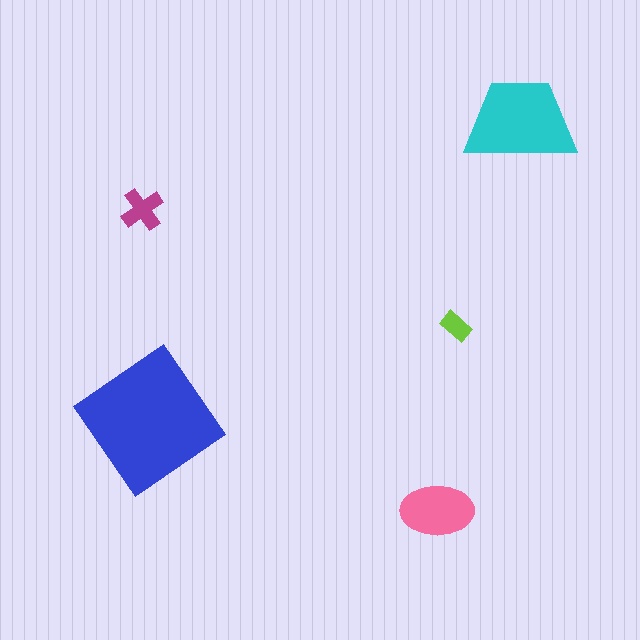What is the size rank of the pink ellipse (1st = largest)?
3rd.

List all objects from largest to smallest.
The blue diamond, the cyan trapezoid, the pink ellipse, the magenta cross, the lime rectangle.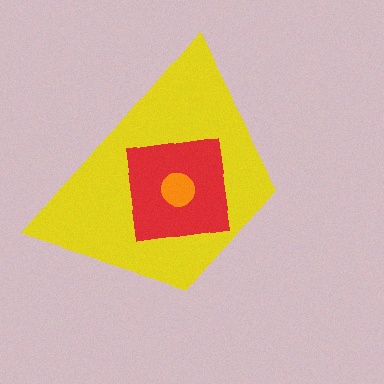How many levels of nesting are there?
3.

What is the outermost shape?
The yellow trapezoid.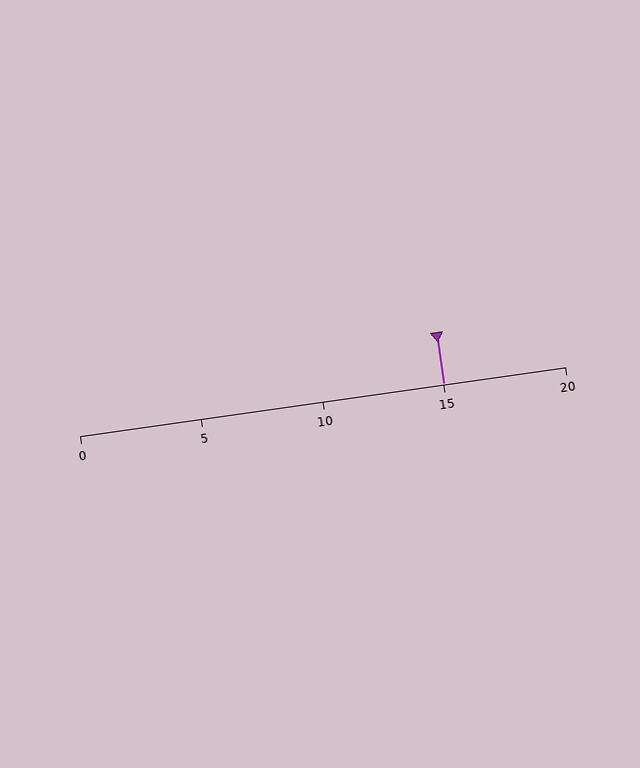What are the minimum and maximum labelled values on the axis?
The axis runs from 0 to 20.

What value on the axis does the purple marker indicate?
The marker indicates approximately 15.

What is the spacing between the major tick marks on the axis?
The major ticks are spaced 5 apart.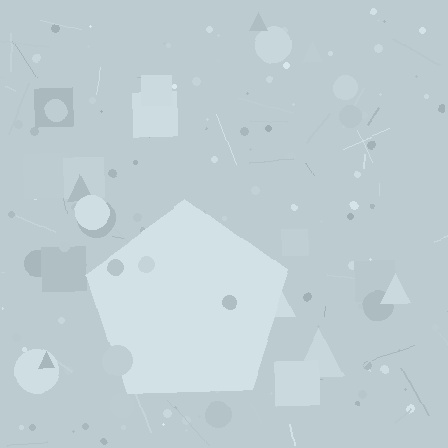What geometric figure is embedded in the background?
A pentagon is embedded in the background.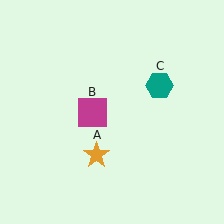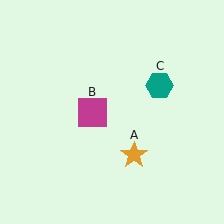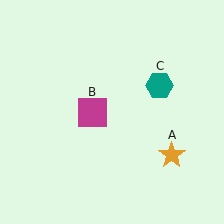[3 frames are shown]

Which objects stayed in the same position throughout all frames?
Magenta square (object B) and teal hexagon (object C) remained stationary.